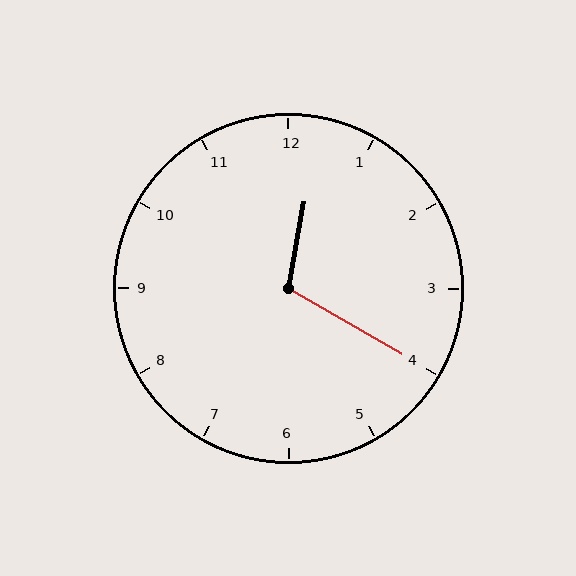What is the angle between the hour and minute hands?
Approximately 110 degrees.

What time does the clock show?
12:20.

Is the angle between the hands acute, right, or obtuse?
It is obtuse.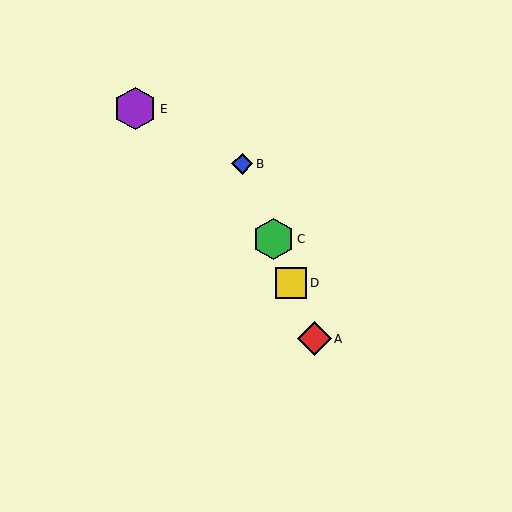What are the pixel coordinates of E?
Object E is at (135, 109).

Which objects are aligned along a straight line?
Objects A, B, C, D are aligned along a straight line.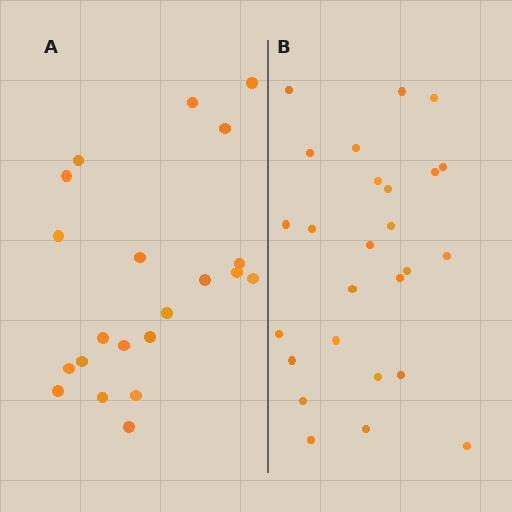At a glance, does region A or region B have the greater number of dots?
Region B (the right region) has more dots.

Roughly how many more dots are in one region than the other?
Region B has about 5 more dots than region A.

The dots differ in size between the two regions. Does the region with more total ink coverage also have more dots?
No. Region A has more total ink coverage because its dots are larger, but region B actually contains more individual dots. Total area can be misleading — the number of items is what matters here.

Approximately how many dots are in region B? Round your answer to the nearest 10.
About 30 dots. (The exact count is 26, which rounds to 30.)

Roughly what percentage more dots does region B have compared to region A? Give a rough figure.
About 25% more.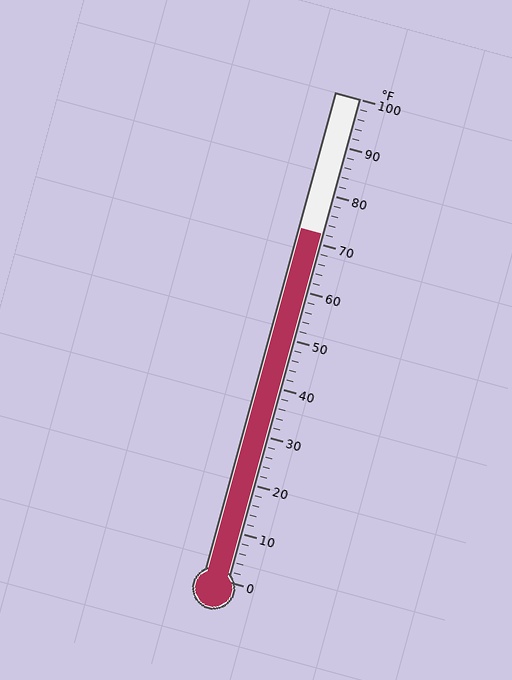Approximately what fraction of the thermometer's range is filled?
The thermometer is filled to approximately 70% of its range.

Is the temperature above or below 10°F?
The temperature is above 10°F.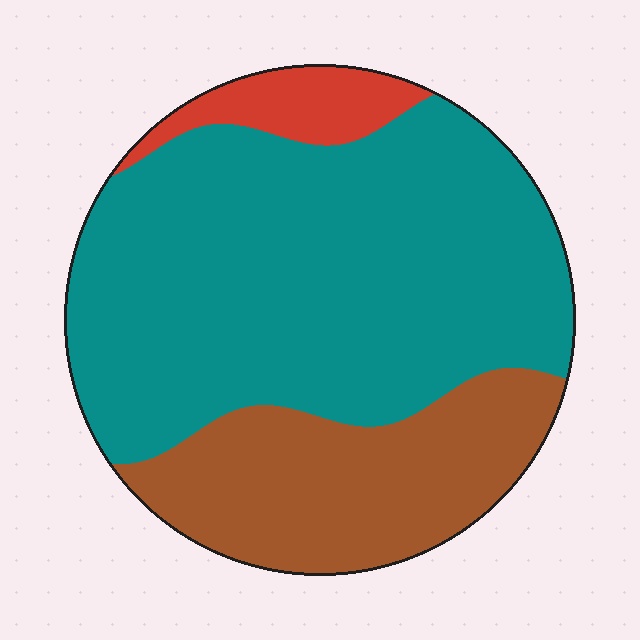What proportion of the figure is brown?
Brown covers around 25% of the figure.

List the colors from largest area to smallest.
From largest to smallest: teal, brown, red.